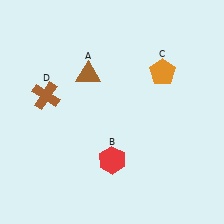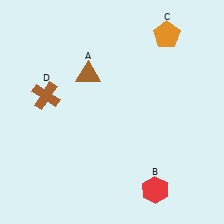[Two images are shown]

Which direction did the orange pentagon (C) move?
The orange pentagon (C) moved up.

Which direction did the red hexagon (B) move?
The red hexagon (B) moved right.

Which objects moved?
The objects that moved are: the red hexagon (B), the orange pentagon (C).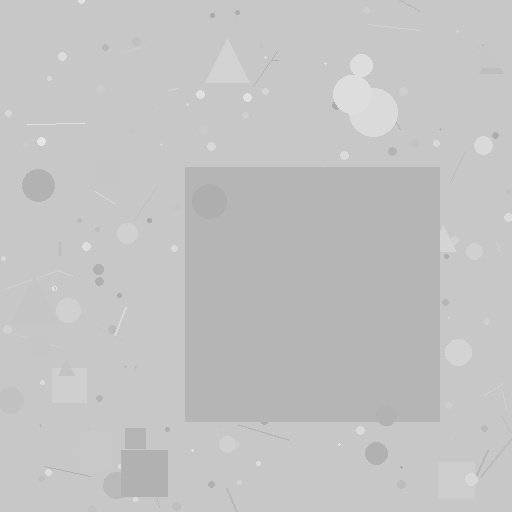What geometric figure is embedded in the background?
A square is embedded in the background.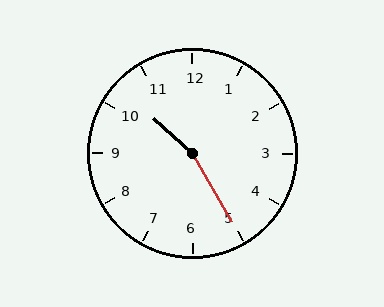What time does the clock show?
10:25.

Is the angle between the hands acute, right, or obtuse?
It is obtuse.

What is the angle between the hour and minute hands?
Approximately 162 degrees.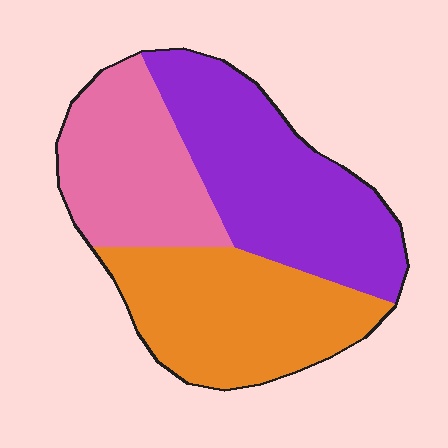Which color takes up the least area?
Pink, at roughly 25%.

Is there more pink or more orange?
Orange.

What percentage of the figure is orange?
Orange covers roughly 35% of the figure.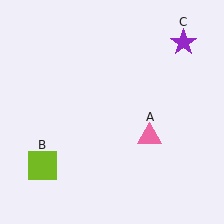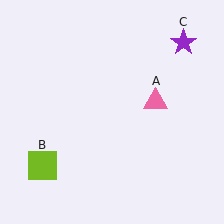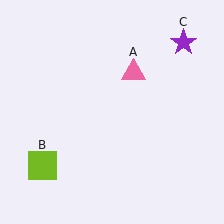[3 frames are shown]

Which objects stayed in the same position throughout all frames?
Lime square (object B) and purple star (object C) remained stationary.